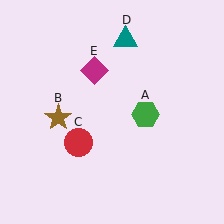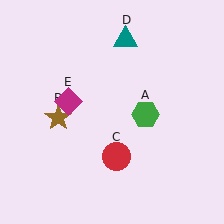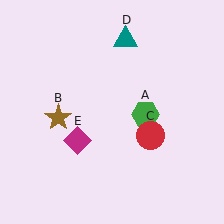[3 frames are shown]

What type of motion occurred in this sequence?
The red circle (object C), magenta diamond (object E) rotated counterclockwise around the center of the scene.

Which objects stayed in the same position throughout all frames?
Green hexagon (object A) and brown star (object B) and teal triangle (object D) remained stationary.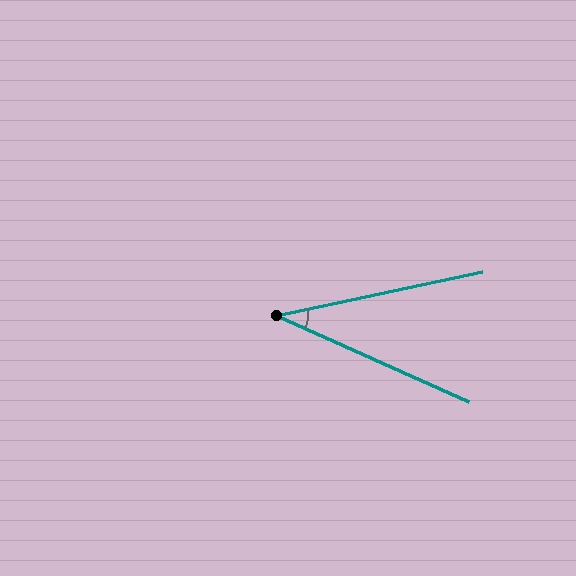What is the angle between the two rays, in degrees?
Approximately 36 degrees.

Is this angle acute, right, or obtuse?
It is acute.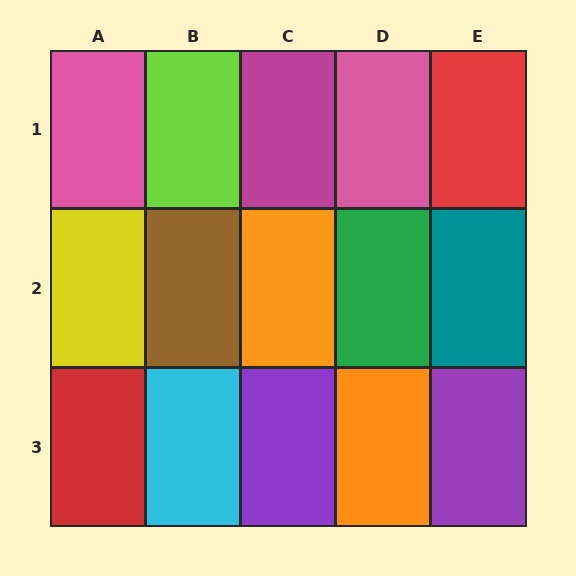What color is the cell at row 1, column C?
Magenta.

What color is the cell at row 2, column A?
Yellow.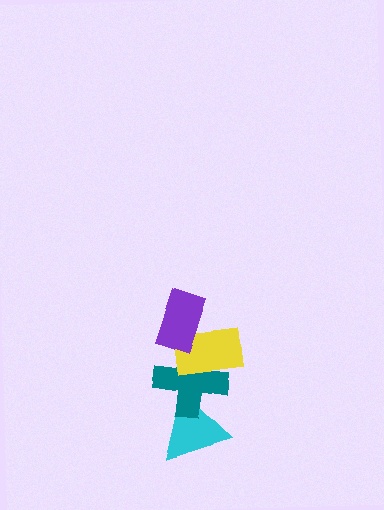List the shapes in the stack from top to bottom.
From top to bottom: the purple rectangle, the yellow rectangle, the teal cross, the cyan triangle.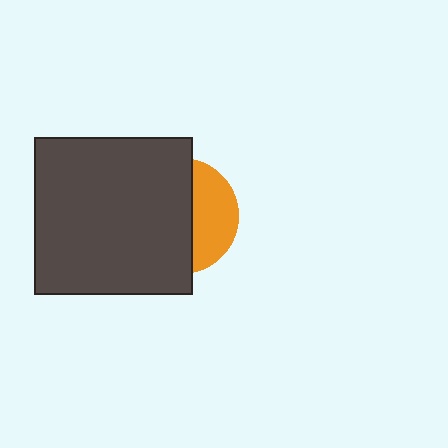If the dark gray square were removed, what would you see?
You would see the complete orange circle.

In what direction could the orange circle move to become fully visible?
The orange circle could move right. That would shift it out from behind the dark gray square entirely.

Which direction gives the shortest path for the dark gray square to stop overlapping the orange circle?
Moving left gives the shortest separation.